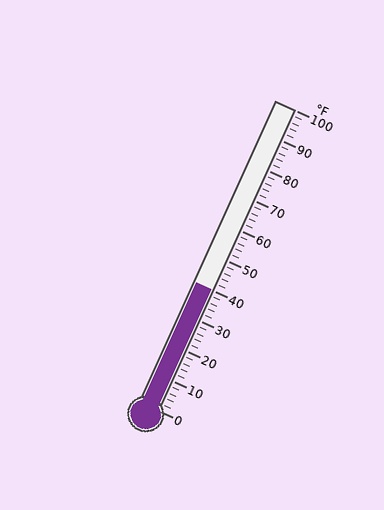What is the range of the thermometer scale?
The thermometer scale ranges from 0°F to 100°F.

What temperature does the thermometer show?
The thermometer shows approximately 40°F.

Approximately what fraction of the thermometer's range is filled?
The thermometer is filled to approximately 40% of its range.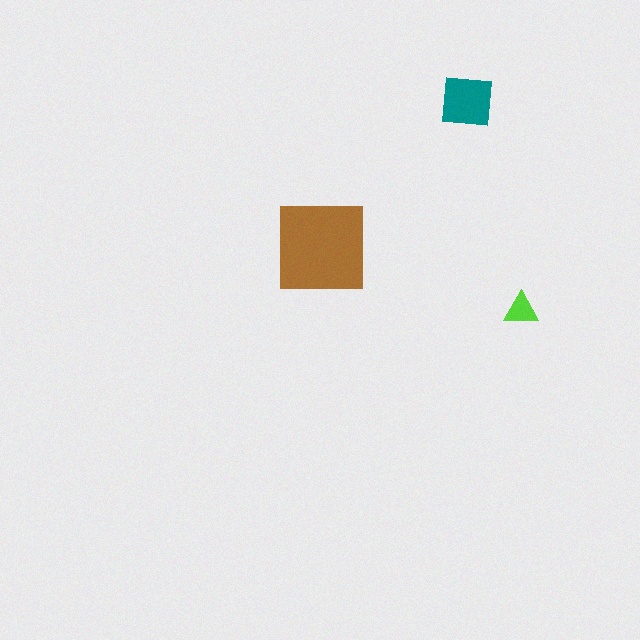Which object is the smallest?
The lime triangle.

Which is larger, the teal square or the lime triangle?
The teal square.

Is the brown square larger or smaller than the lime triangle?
Larger.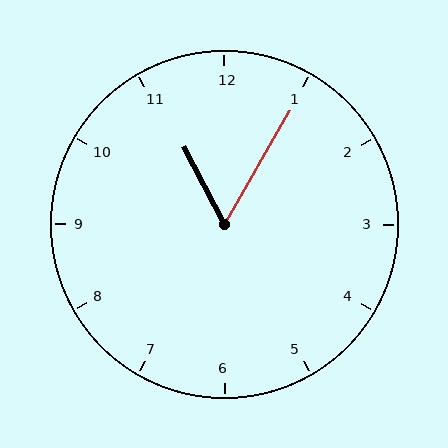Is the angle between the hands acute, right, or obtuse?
It is acute.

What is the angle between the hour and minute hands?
Approximately 58 degrees.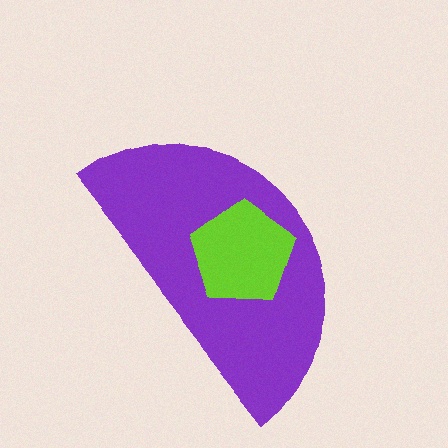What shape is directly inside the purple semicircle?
The lime pentagon.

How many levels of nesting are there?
2.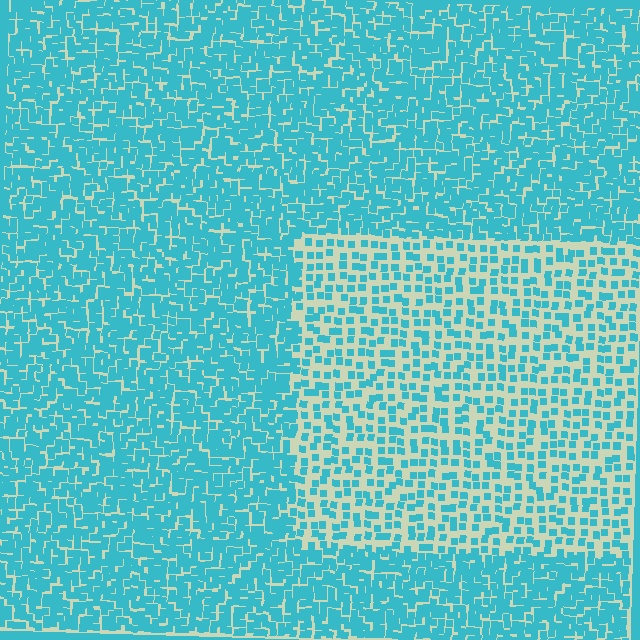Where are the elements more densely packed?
The elements are more densely packed outside the rectangle boundary.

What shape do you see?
I see a rectangle.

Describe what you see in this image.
The image contains small cyan elements arranged at two different densities. A rectangle-shaped region is visible where the elements are less densely packed than the surrounding area.